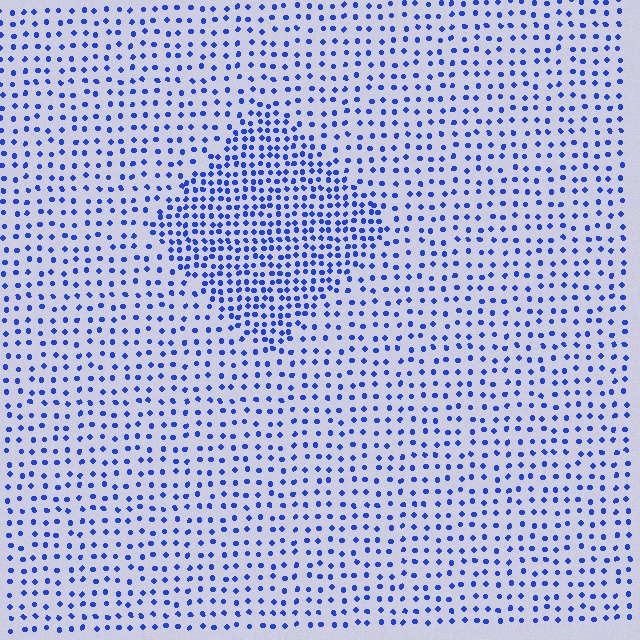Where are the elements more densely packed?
The elements are more densely packed inside the diamond boundary.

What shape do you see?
I see a diamond.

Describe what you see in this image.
The image contains small blue elements arranged at two different densities. A diamond-shaped region is visible where the elements are more densely packed than the surrounding area.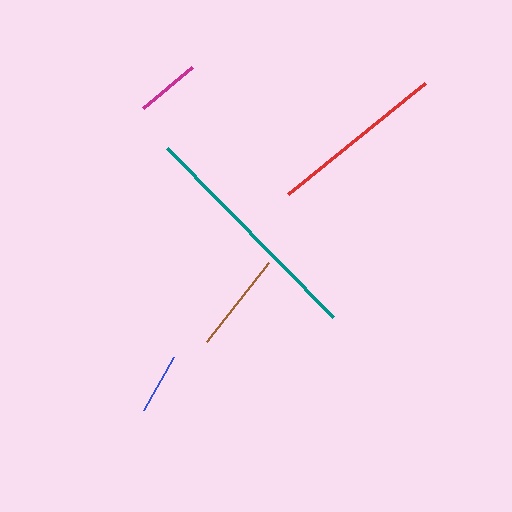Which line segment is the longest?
The teal line is the longest at approximately 237 pixels.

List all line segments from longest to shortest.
From longest to shortest: teal, red, brown, magenta, blue.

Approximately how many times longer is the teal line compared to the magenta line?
The teal line is approximately 3.7 times the length of the magenta line.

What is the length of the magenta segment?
The magenta segment is approximately 64 pixels long.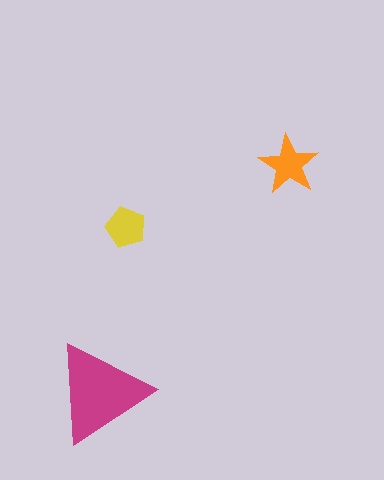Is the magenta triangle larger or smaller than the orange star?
Larger.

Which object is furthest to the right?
The orange star is rightmost.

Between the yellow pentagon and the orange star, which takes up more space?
The orange star.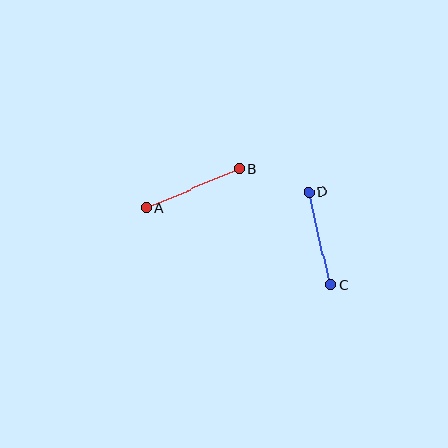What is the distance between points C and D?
The distance is approximately 96 pixels.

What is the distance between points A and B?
The distance is approximately 101 pixels.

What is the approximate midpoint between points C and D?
The midpoint is at approximately (320, 239) pixels.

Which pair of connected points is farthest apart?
Points A and B are farthest apart.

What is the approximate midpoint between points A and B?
The midpoint is at approximately (193, 188) pixels.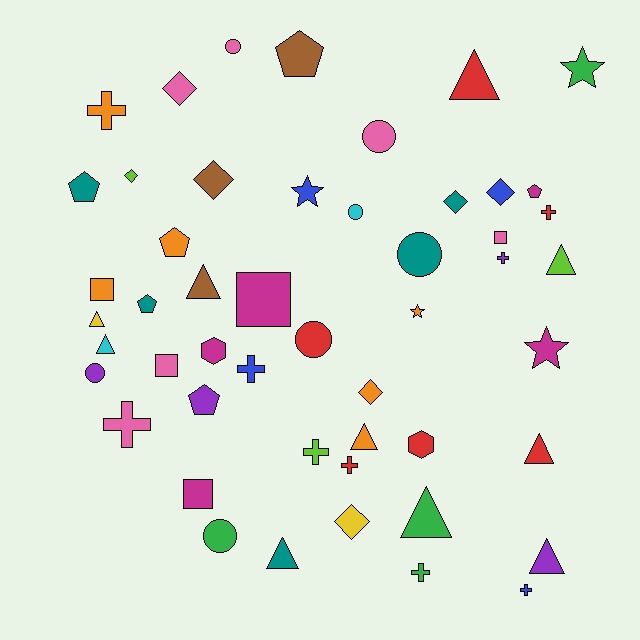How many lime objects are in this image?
There are 3 lime objects.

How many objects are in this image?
There are 50 objects.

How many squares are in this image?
There are 5 squares.